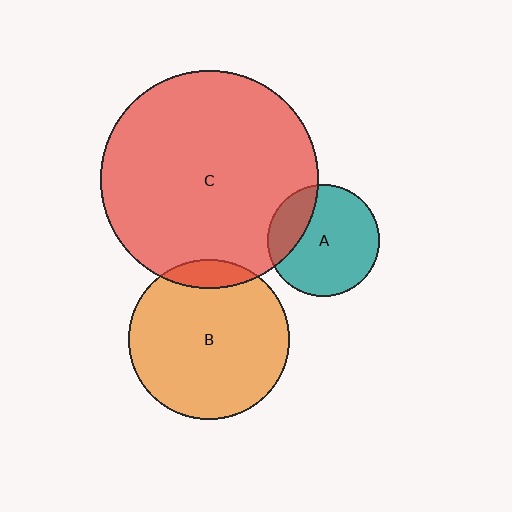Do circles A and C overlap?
Yes.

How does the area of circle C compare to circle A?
Approximately 3.8 times.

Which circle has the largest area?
Circle C (red).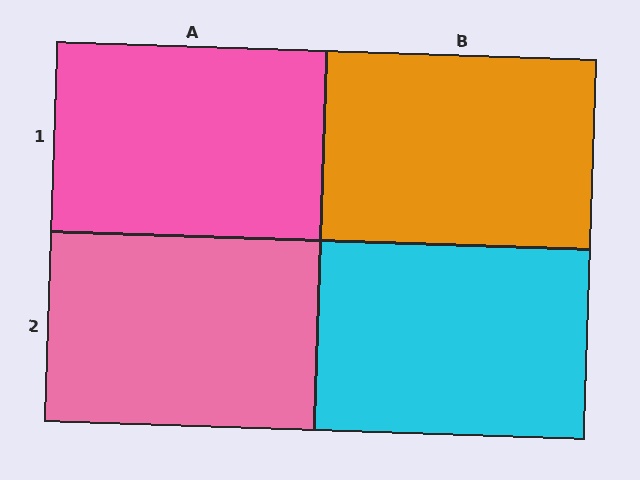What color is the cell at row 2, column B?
Cyan.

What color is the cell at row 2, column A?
Pink.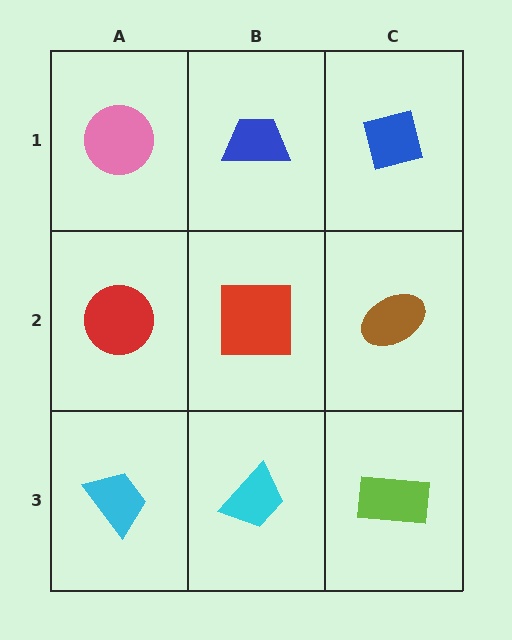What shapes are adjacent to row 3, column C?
A brown ellipse (row 2, column C), a cyan trapezoid (row 3, column B).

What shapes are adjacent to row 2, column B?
A blue trapezoid (row 1, column B), a cyan trapezoid (row 3, column B), a red circle (row 2, column A), a brown ellipse (row 2, column C).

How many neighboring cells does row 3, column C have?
2.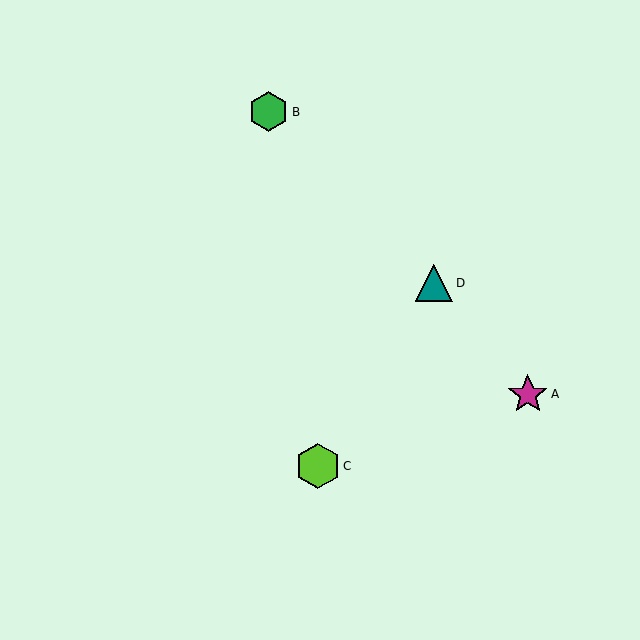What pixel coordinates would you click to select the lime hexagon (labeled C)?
Click at (318, 466) to select the lime hexagon C.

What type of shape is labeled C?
Shape C is a lime hexagon.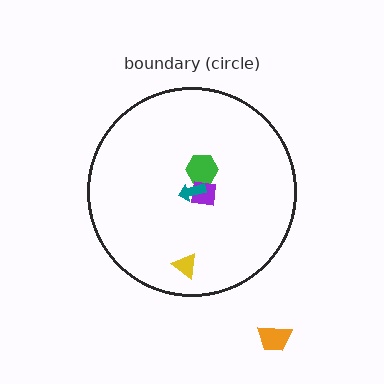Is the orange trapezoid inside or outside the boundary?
Outside.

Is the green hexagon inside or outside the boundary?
Inside.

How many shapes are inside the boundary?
4 inside, 1 outside.